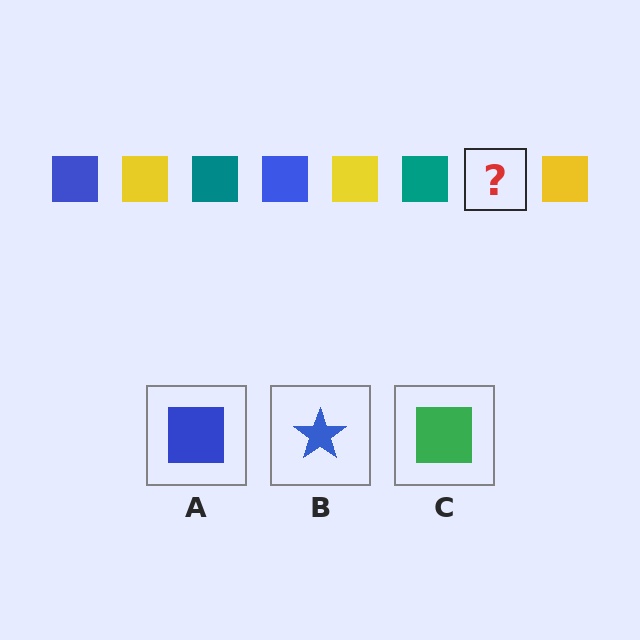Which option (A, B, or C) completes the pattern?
A.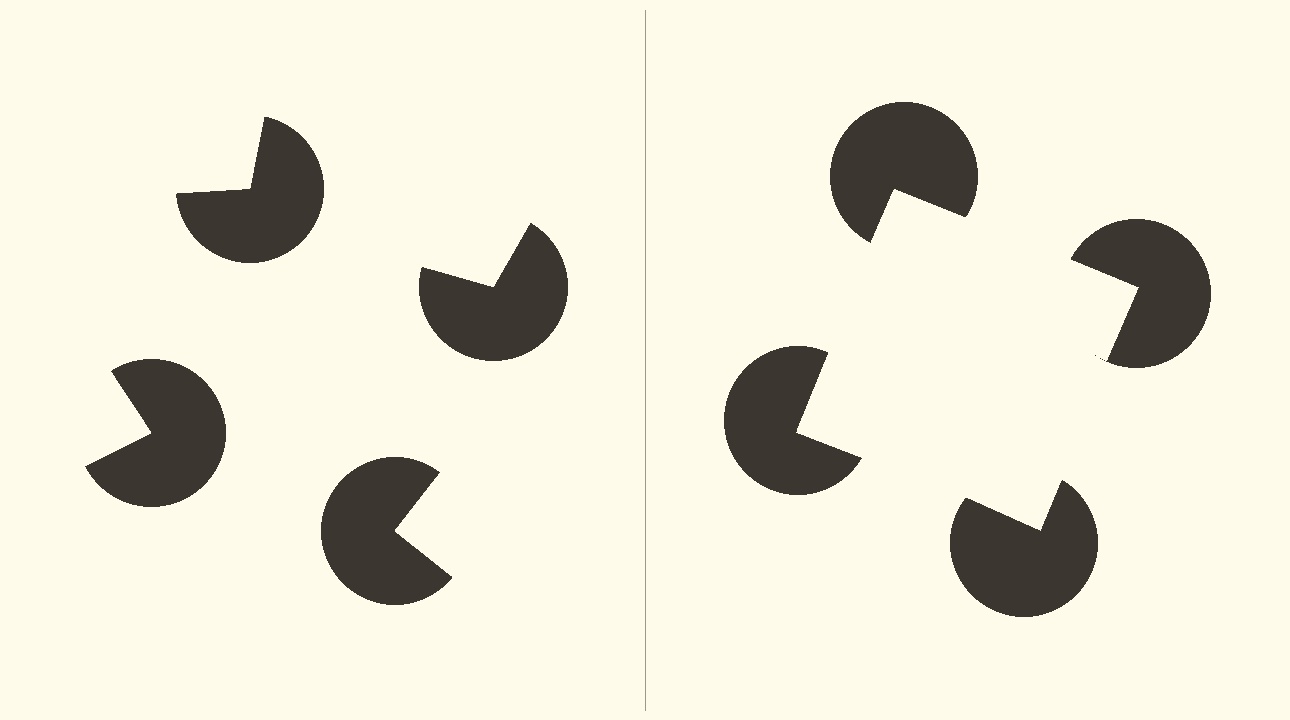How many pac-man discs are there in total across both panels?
8 — 4 on each side.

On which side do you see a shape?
An illusory square appears on the right side. On the left side the wedge cuts are rotated, so no coherent shape forms.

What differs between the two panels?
The pac-man discs are positioned identically on both sides; only the wedge orientations differ. On the right they align to a square; on the left they are misaligned.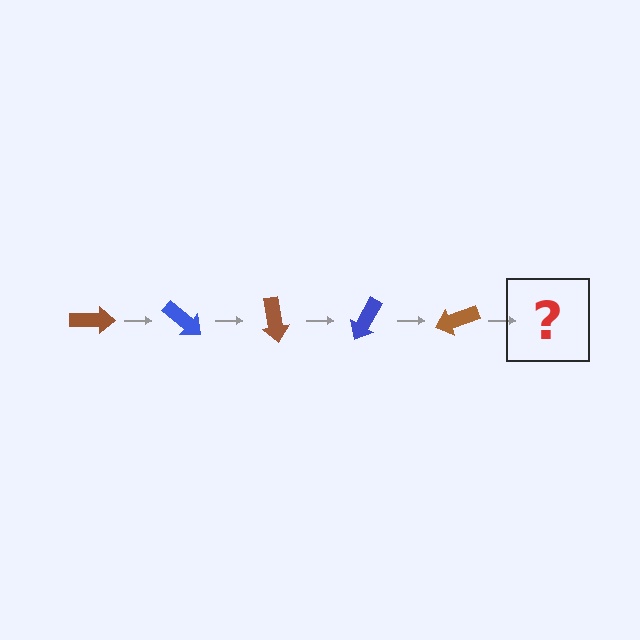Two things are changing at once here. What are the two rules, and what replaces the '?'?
The two rules are that it rotates 40 degrees each step and the color cycles through brown and blue. The '?' should be a blue arrow, rotated 200 degrees from the start.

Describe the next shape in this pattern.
It should be a blue arrow, rotated 200 degrees from the start.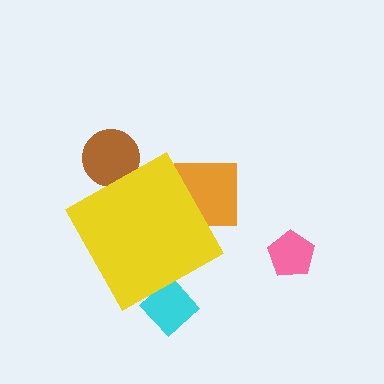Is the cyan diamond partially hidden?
Yes, the cyan diamond is partially hidden behind the yellow diamond.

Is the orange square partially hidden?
Yes, the orange square is partially hidden behind the yellow diamond.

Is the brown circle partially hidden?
Yes, the brown circle is partially hidden behind the yellow diamond.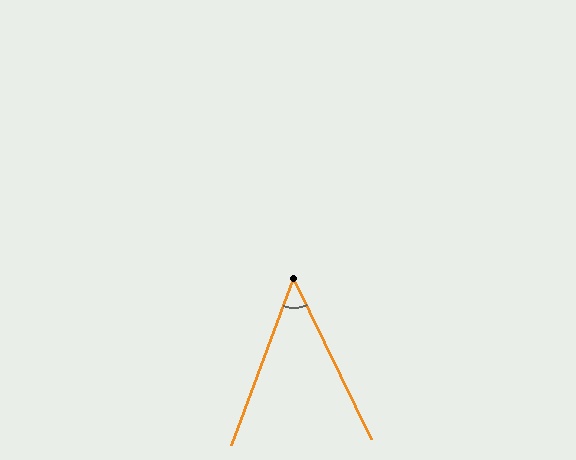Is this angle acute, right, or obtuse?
It is acute.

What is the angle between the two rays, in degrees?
Approximately 46 degrees.